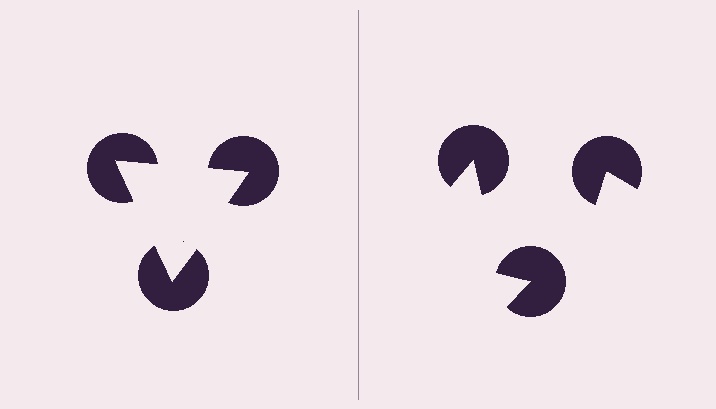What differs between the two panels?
The pac-man discs are positioned identically on both sides; only the wedge orientations differ. On the left they align to a triangle; on the right they are misaligned.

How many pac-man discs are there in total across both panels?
6 — 3 on each side.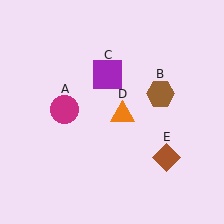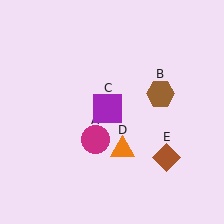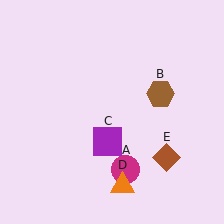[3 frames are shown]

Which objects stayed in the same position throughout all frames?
Brown hexagon (object B) and brown diamond (object E) remained stationary.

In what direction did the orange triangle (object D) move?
The orange triangle (object D) moved down.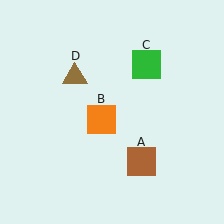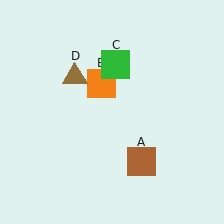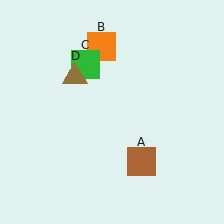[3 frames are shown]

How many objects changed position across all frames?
2 objects changed position: orange square (object B), green square (object C).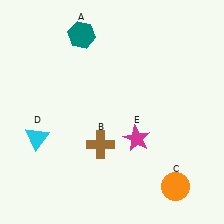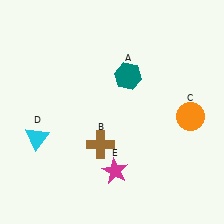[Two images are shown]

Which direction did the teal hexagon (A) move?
The teal hexagon (A) moved right.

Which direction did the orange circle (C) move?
The orange circle (C) moved up.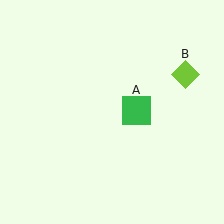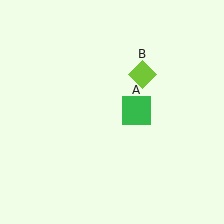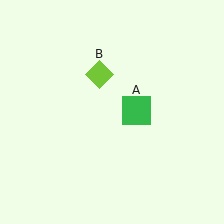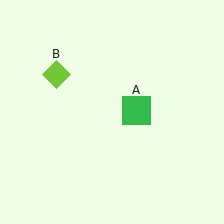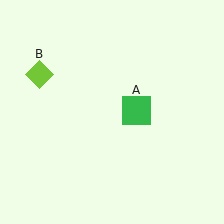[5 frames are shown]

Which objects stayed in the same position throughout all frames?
Green square (object A) remained stationary.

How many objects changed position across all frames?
1 object changed position: lime diamond (object B).